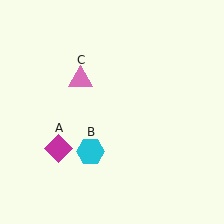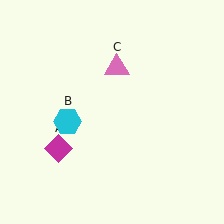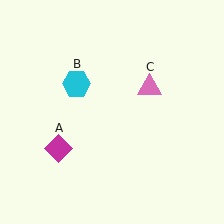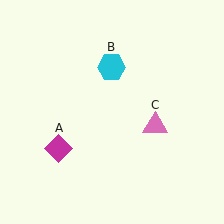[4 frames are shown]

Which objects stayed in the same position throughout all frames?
Magenta diamond (object A) remained stationary.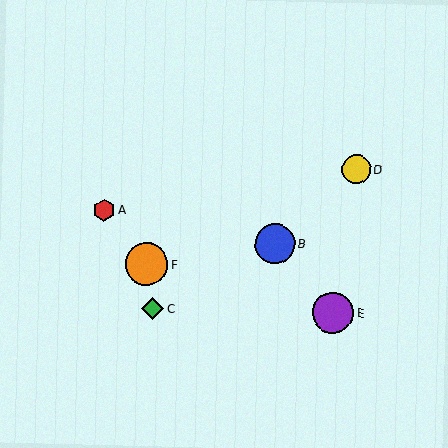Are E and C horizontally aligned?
Yes, both are at y≈313.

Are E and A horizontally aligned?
No, E is at y≈313 and A is at y≈210.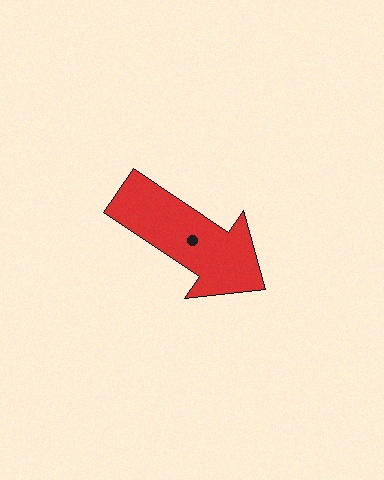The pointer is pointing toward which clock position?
Roughly 4 o'clock.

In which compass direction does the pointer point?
Southeast.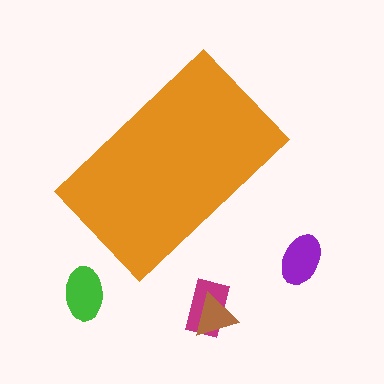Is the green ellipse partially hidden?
No, the green ellipse is fully visible.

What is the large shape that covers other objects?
An orange rectangle.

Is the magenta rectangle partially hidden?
No, the magenta rectangle is fully visible.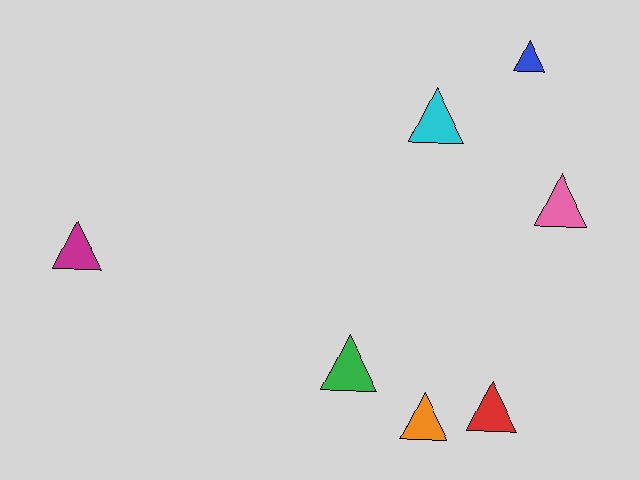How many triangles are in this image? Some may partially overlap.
There are 7 triangles.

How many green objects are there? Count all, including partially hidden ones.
There is 1 green object.